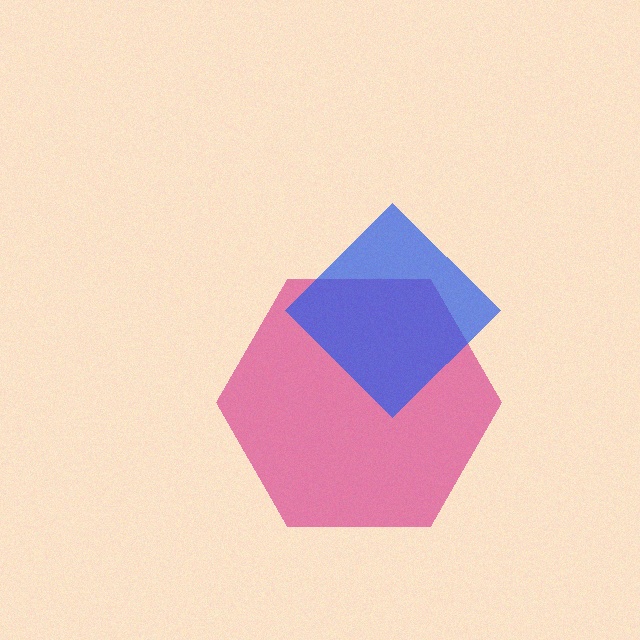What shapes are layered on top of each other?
The layered shapes are: a magenta hexagon, a blue diamond.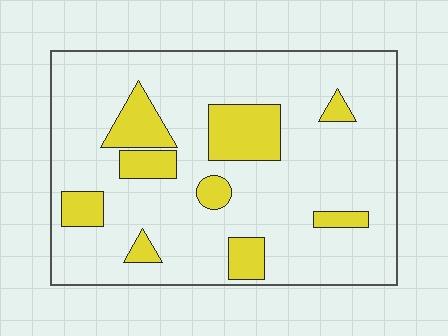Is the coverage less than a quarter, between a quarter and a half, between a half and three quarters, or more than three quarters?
Less than a quarter.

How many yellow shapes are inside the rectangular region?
9.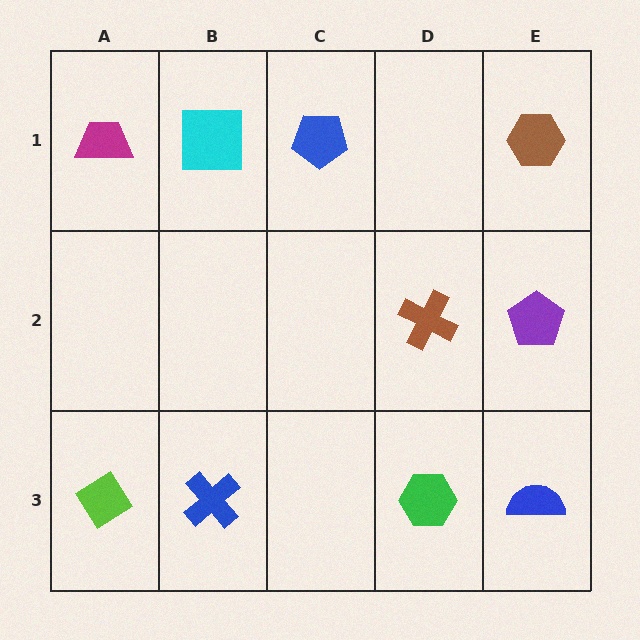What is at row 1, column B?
A cyan square.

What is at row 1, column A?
A magenta trapezoid.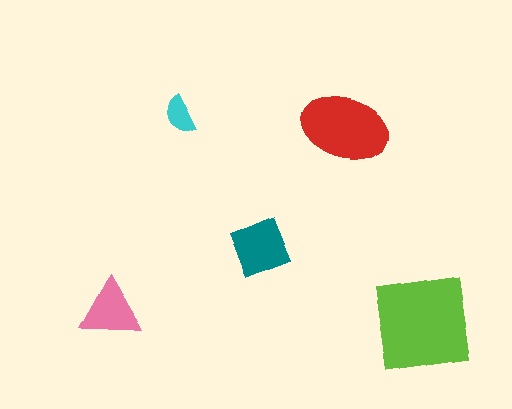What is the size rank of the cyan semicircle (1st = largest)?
5th.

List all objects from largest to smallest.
The lime square, the red ellipse, the teal square, the pink triangle, the cyan semicircle.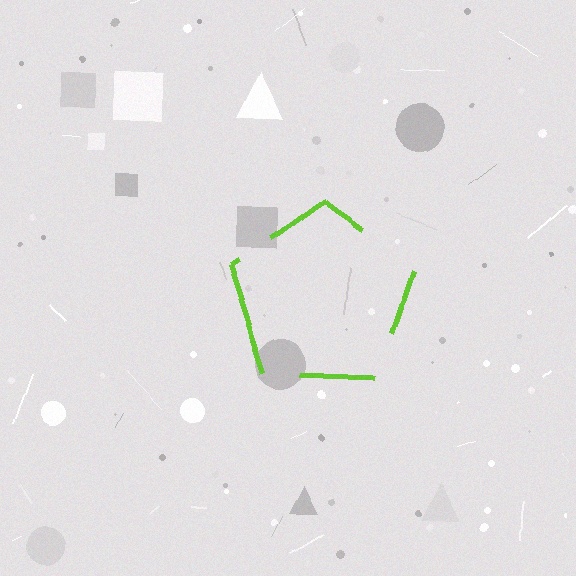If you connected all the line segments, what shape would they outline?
They would outline a pentagon.